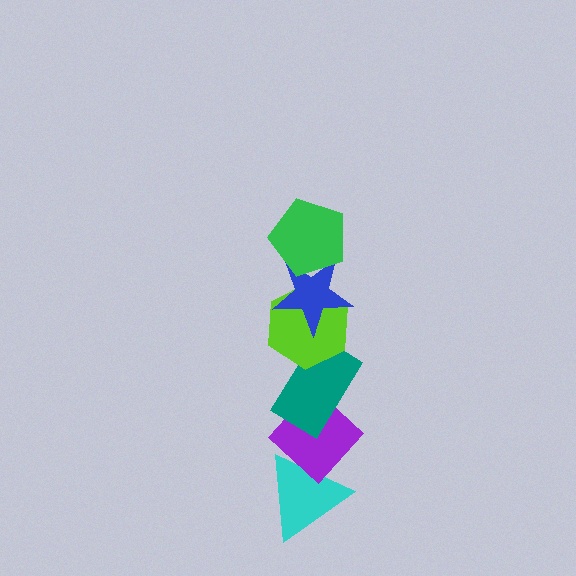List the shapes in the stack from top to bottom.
From top to bottom: the green pentagon, the blue star, the lime hexagon, the teal rectangle, the purple diamond, the cyan triangle.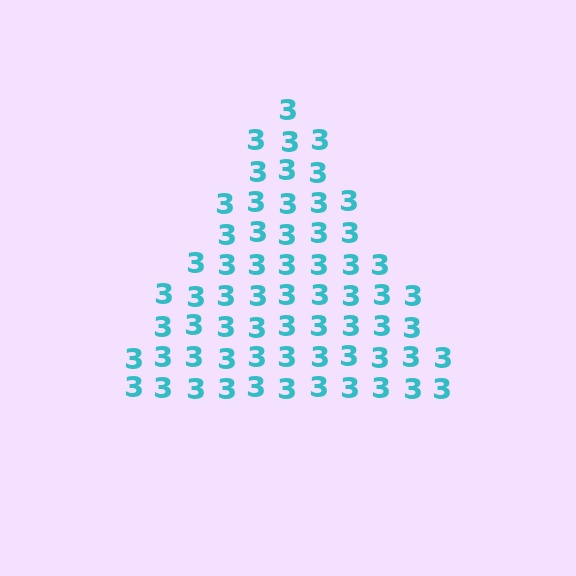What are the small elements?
The small elements are digit 3's.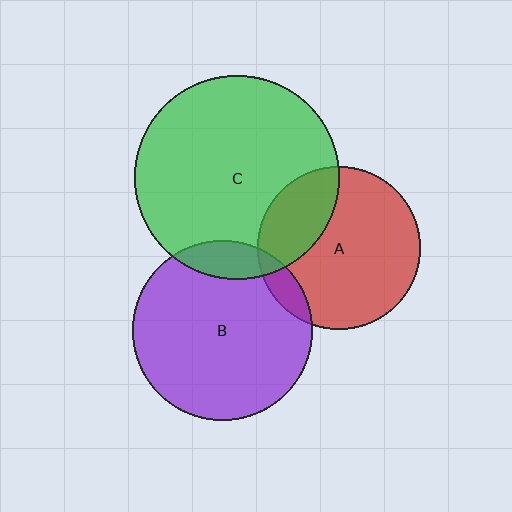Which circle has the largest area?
Circle C (green).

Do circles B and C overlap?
Yes.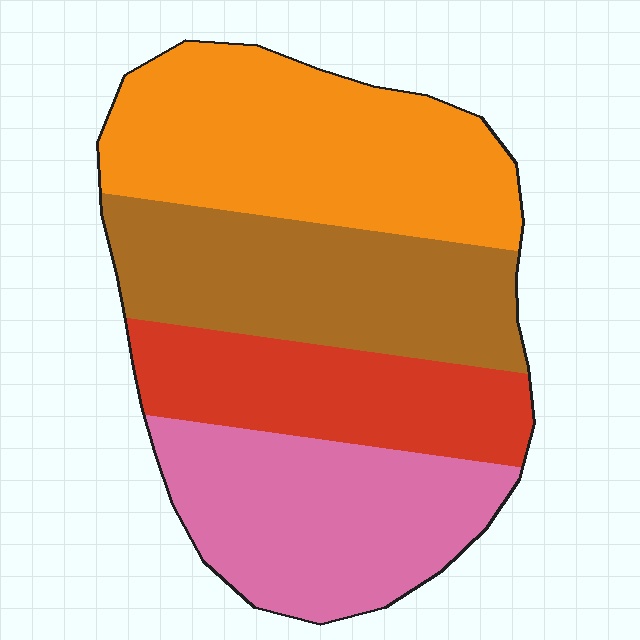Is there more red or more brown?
Brown.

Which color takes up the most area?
Orange, at roughly 30%.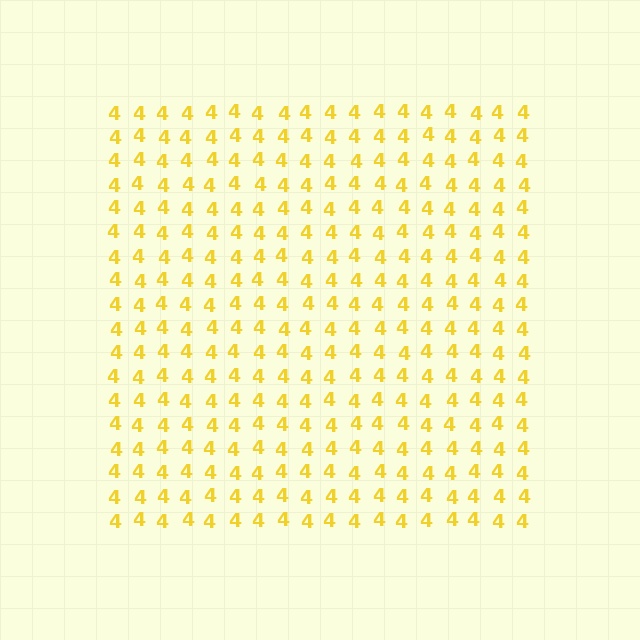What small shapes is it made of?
It is made of small digit 4's.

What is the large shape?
The large shape is a square.